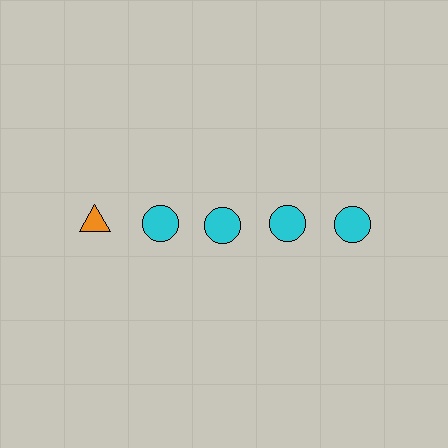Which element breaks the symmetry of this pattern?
The orange triangle in the top row, leftmost column breaks the symmetry. All other shapes are cyan circles.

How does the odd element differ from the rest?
It differs in both color (orange instead of cyan) and shape (triangle instead of circle).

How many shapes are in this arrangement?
There are 5 shapes arranged in a grid pattern.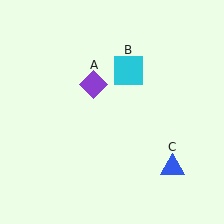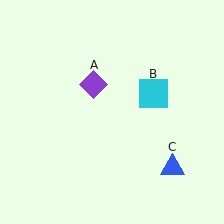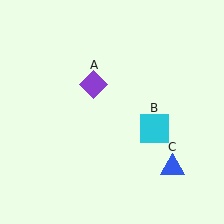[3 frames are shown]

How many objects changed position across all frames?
1 object changed position: cyan square (object B).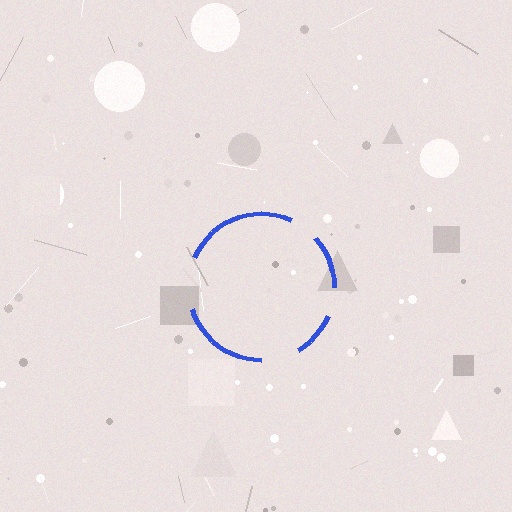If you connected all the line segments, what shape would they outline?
They would outline a circle.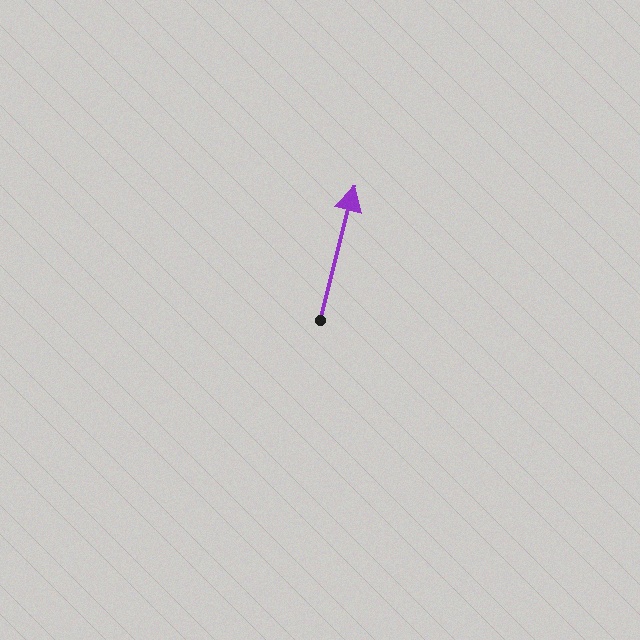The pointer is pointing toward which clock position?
Roughly 12 o'clock.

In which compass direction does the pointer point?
North.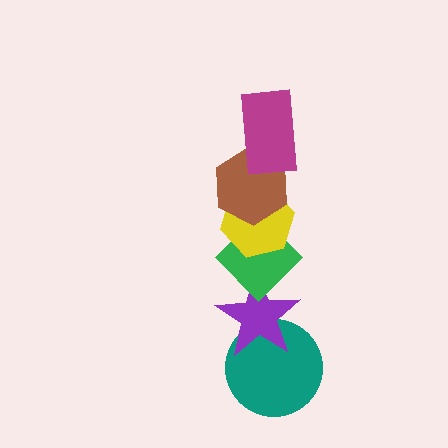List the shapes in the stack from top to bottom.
From top to bottom: the magenta rectangle, the brown hexagon, the yellow hexagon, the green diamond, the purple star, the teal circle.